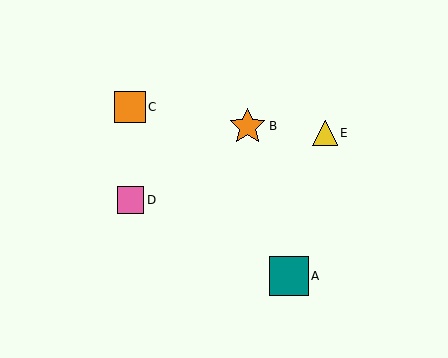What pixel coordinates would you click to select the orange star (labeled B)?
Click at (248, 126) to select the orange star B.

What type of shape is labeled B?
Shape B is an orange star.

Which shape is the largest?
The teal square (labeled A) is the largest.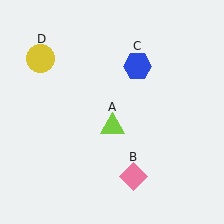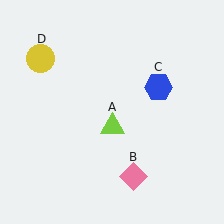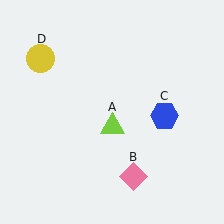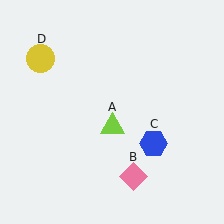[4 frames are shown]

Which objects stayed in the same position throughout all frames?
Lime triangle (object A) and pink diamond (object B) and yellow circle (object D) remained stationary.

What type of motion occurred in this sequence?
The blue hexagon (object C) rotated clockwise around the center of the scene.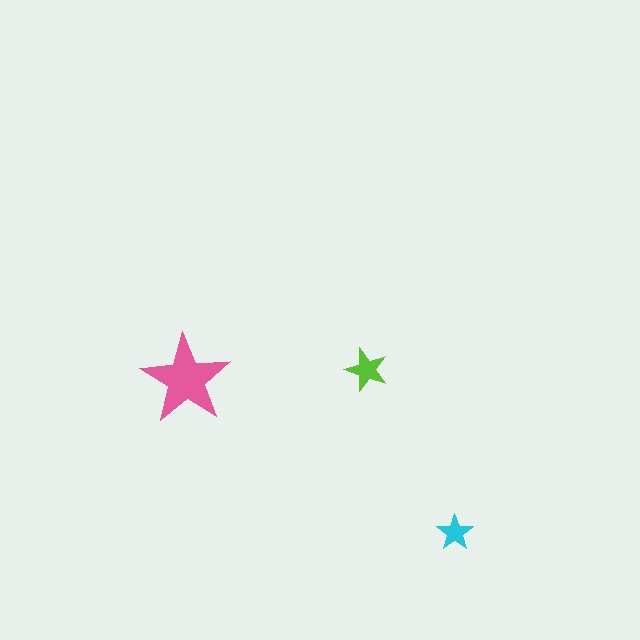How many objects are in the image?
There are 3 objects in the image.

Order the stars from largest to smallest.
the pink one, the lime one, the cyan one.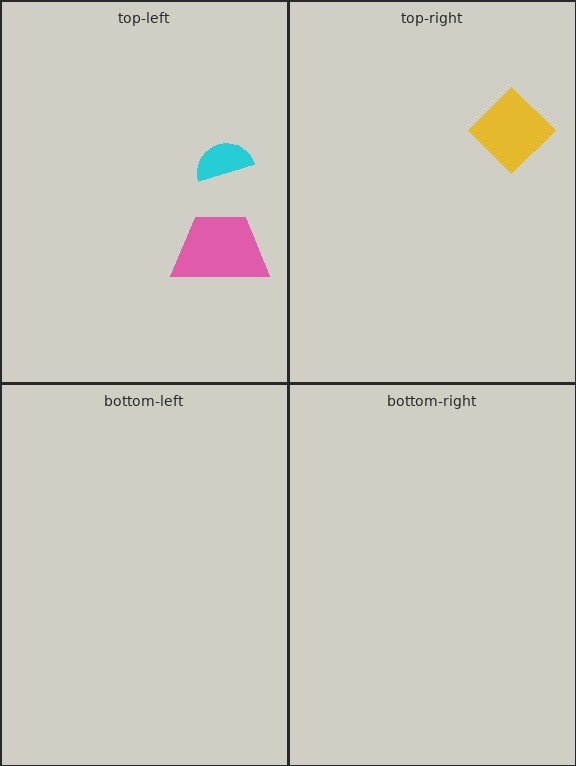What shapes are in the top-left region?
The cyan semicircle, the pink trapezoid.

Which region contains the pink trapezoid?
The top-left region.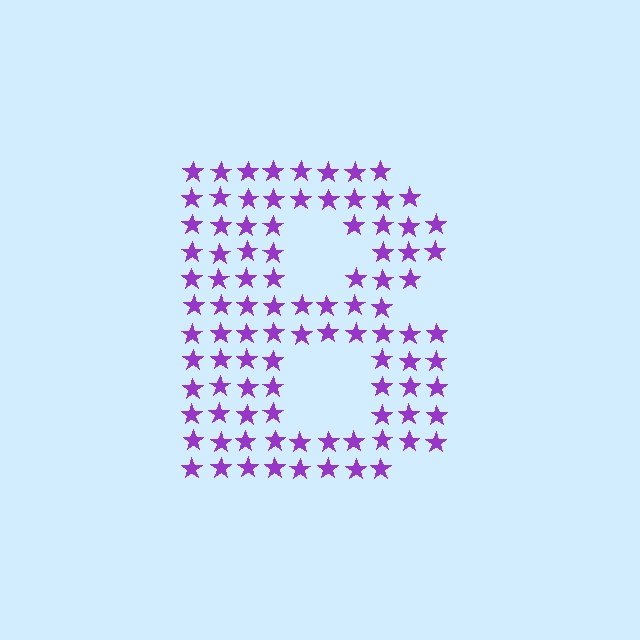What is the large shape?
The large shape is the letter B.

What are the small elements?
The small elements are stars.